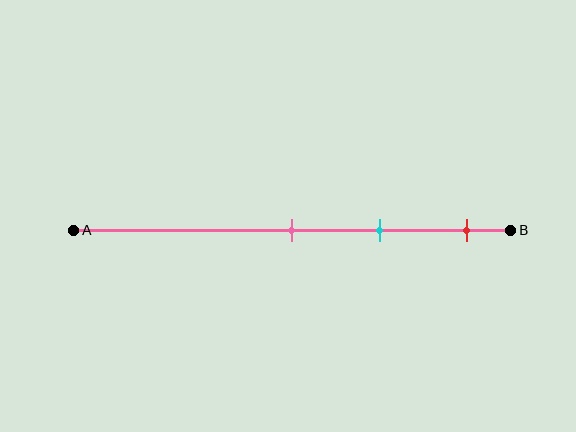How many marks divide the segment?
There are 3 marks dividing the segment.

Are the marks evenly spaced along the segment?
Yes, the marks are approximately evenly spaced.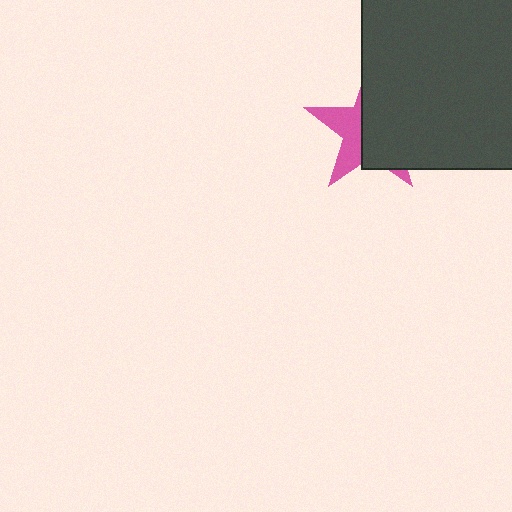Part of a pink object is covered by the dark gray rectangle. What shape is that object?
It is a star.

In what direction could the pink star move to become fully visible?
The pink star could move left. That would shift it out from behind the dark gray rectangle entirely.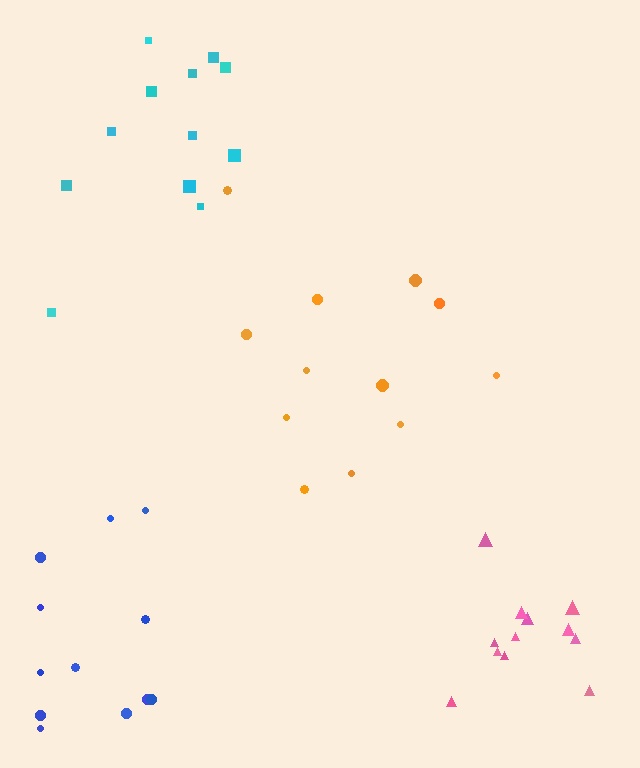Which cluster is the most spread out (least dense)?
Orange.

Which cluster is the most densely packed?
Pink.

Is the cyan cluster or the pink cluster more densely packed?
Pink.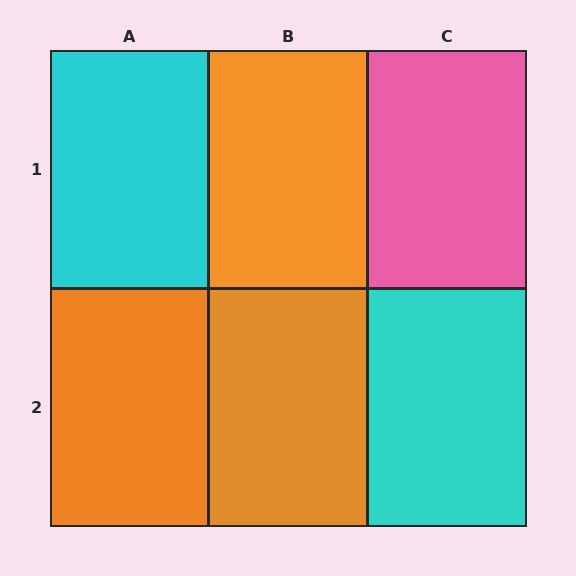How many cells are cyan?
2 cells are cyan.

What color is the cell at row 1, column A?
Cyan.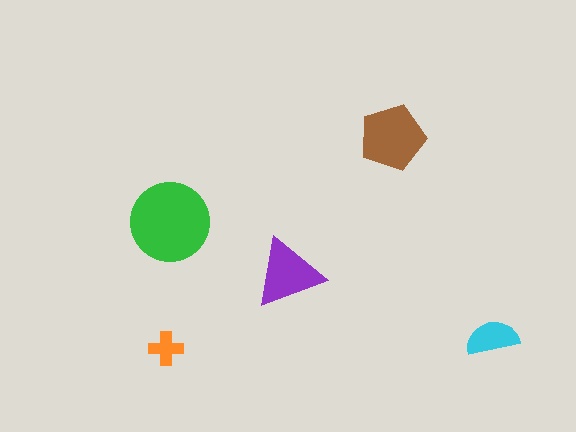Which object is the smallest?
The orange cross.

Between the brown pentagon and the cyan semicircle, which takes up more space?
The brown pentagon.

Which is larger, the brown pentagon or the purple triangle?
The brown pentagon.